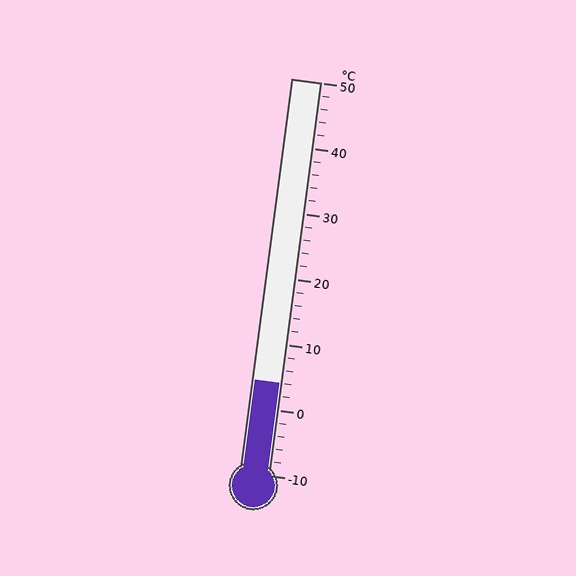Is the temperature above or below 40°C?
The temperature is below 40°C.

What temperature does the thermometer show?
The thermometer shows approximately 4°C.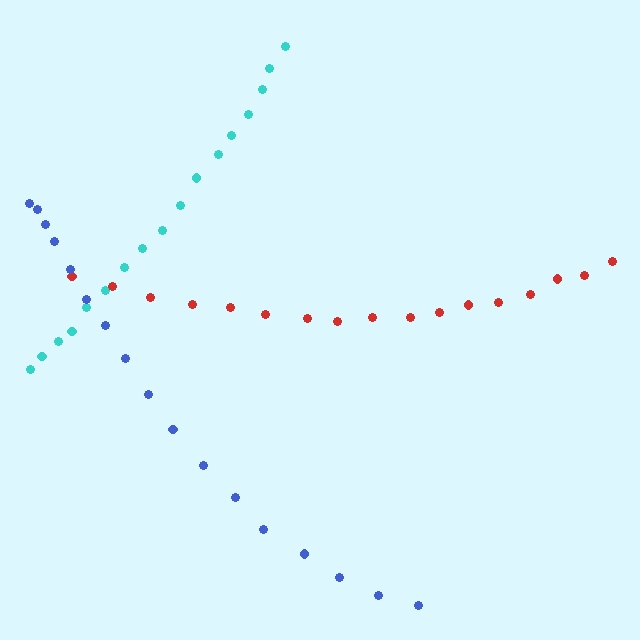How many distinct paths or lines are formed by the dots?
There are 3 distinct paths.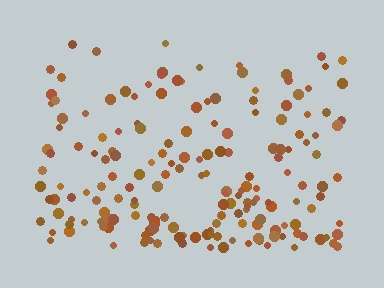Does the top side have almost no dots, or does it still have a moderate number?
Still a moderate number, just noticeably fewer than the bottom.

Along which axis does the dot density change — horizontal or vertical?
Vertical.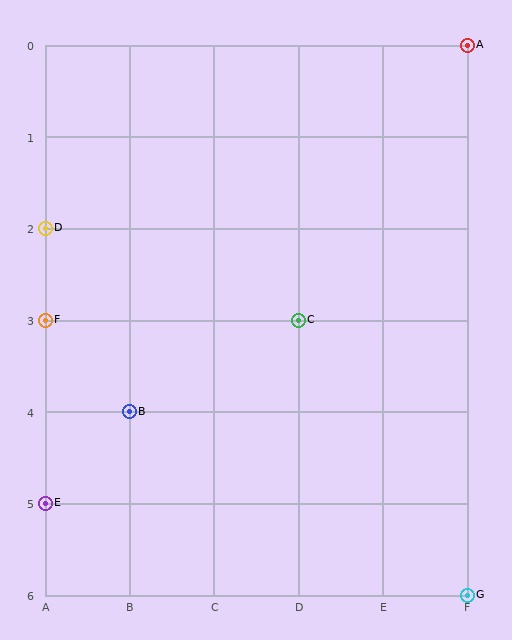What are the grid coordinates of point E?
Point E is at grid coordinates (A, 5).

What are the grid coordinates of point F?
Point F is at grid coordinates (A, 3).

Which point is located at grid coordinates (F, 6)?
Point G is at (F, 6).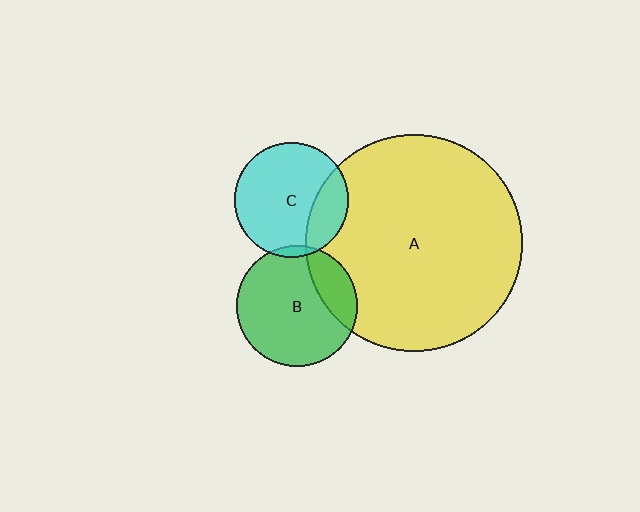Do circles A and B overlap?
Yes.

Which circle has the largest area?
Circle A (yellow).